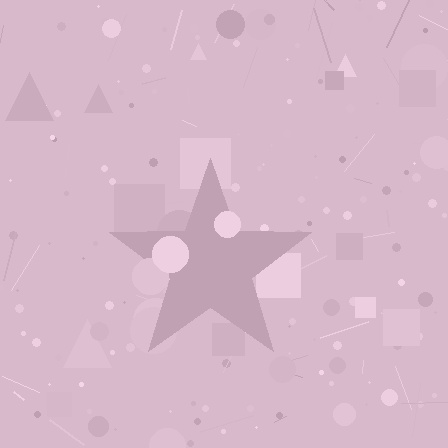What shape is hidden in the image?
A star is hidden in the image.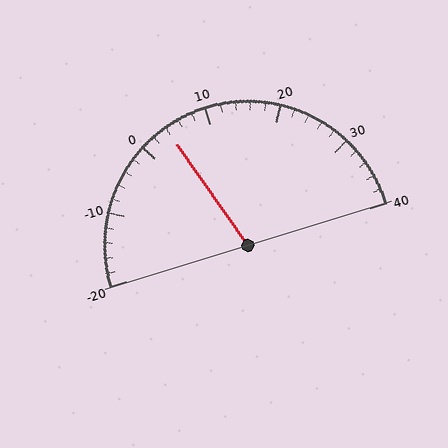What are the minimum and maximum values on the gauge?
The gauge ranges from -20 to 40.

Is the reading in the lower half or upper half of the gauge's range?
The reading is in the lower half of the range (-20 to 40).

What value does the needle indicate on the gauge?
The needle indicates approximately 4.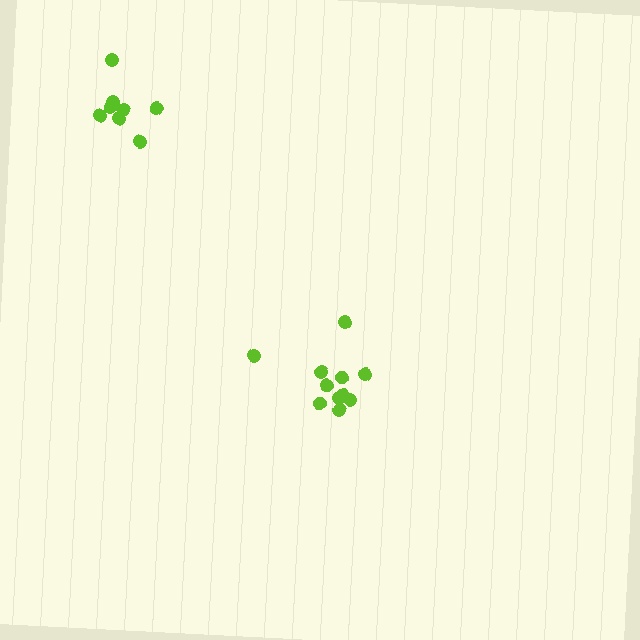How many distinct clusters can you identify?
There are 2 distinct clusters.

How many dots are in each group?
Group 1: 11 dots, Group 2: 8 dots (19 total).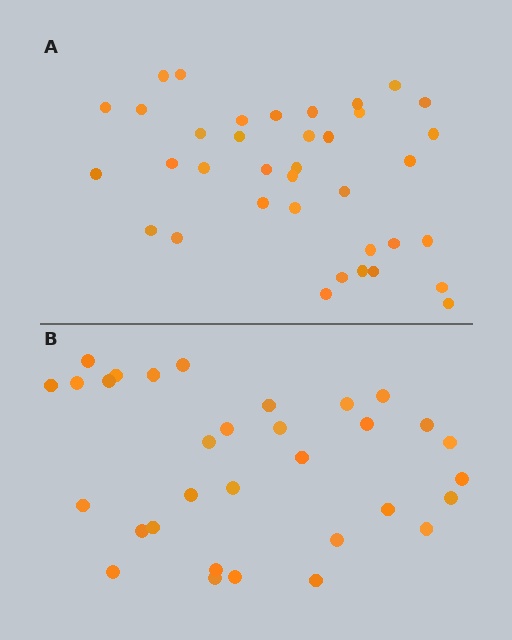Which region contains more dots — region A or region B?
Region A (the top region) has more dots.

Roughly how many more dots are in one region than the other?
Region A has about 5 more dots than region B.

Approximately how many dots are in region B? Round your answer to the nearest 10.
About 30 dots. (The exact count is 32, which rounds to 30.)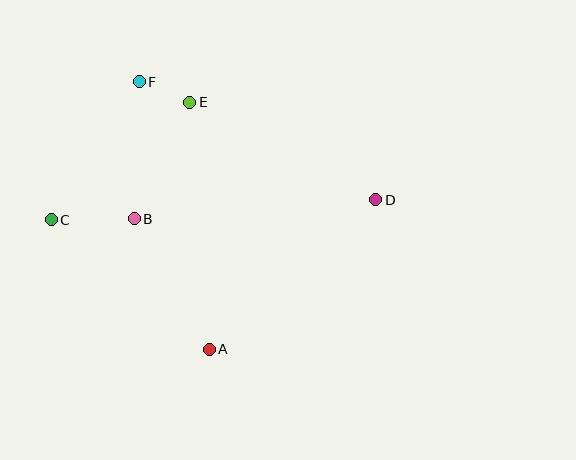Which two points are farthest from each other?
Points C and D are farthest from each other.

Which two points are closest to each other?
Points E and F are closest to each other.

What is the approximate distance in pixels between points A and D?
The distance between A and D is approximately 224 pixels.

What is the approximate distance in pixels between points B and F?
The distance between B and F is approximately 137 pixels.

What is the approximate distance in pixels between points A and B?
The distance between A and B is approximately 150 pixels.